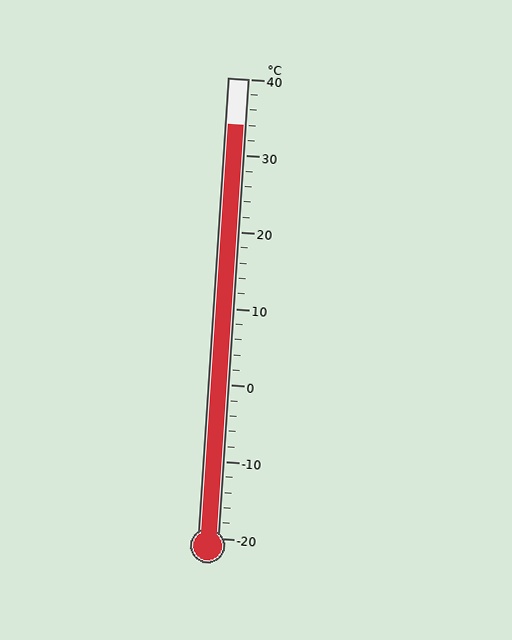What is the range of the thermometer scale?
The thermometer scale ranges from -20°C to 40°C.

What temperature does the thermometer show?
The thermometer shows approximately 34°C.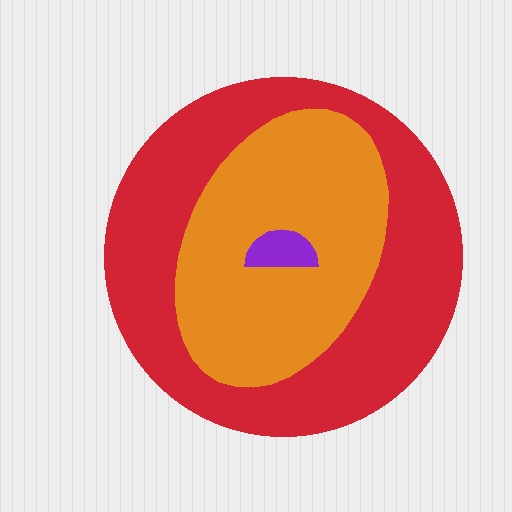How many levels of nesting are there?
3.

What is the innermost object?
The purple semicircle.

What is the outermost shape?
The red circle.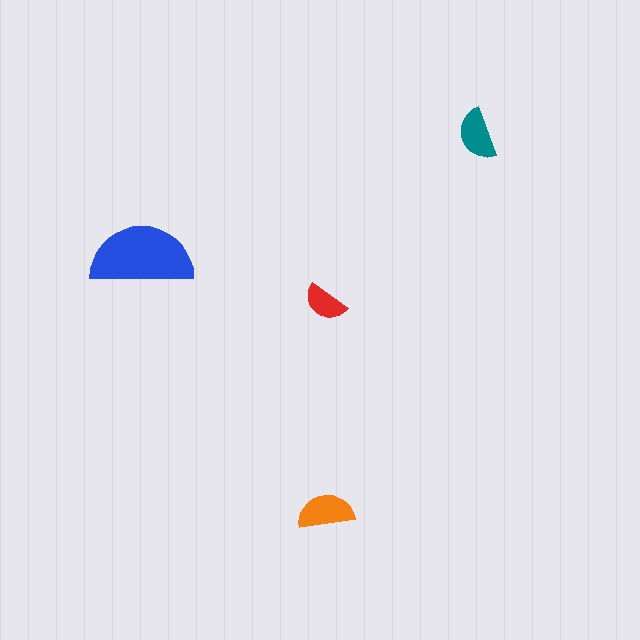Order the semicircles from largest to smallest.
the blue one, the orange one, the teal one, the red one.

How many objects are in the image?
There are 4 objects in the image.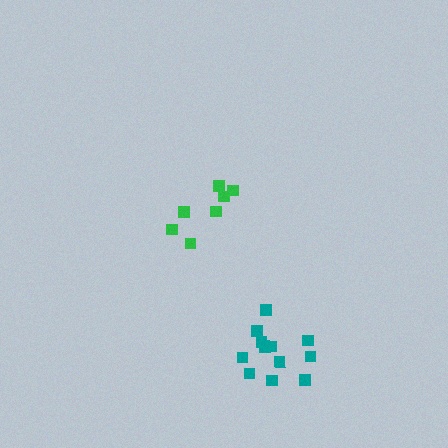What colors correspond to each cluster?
The clusters are colored: teal, green.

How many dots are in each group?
Group 1: 13 dots, Group 2: 7 dots (20 total).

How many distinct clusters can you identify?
There are 2 distinct clusters.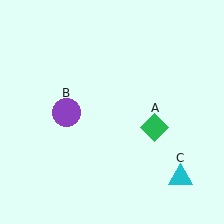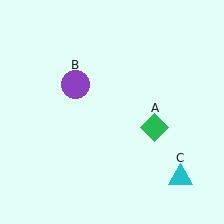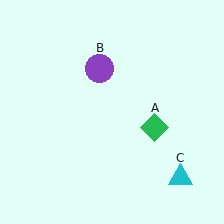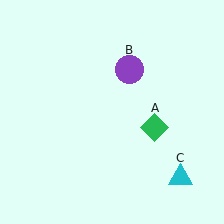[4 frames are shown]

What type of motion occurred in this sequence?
The purple circle (object B) rotated clockwise around the center of the scene.